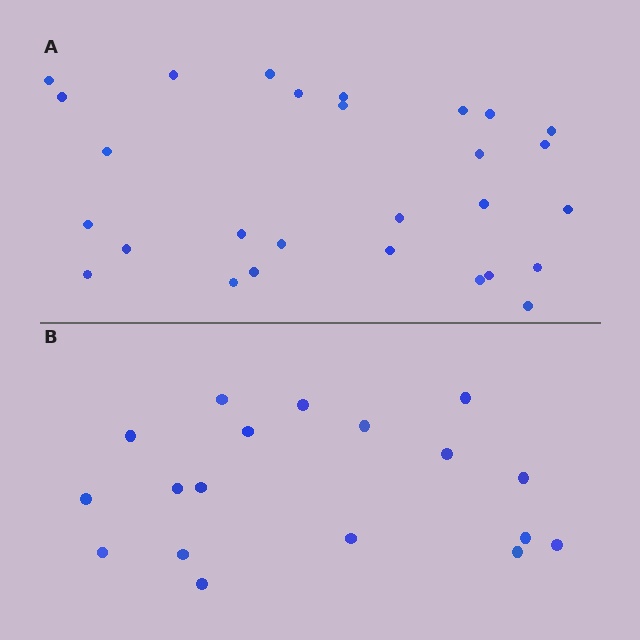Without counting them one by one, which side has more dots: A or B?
Region A (the top region) has more dots.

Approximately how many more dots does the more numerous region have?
Region A has roughly 10 or so more dots than region B.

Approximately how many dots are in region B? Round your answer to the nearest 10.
About 20 dots. (The exact count is 18, which rounds to 20.)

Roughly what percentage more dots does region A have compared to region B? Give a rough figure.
About 55% more.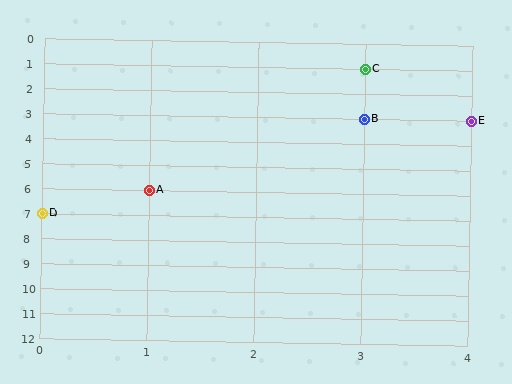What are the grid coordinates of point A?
Point A is at grid coordinates (1, 6).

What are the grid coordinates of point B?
Point B is at grid coordinates (3, 3).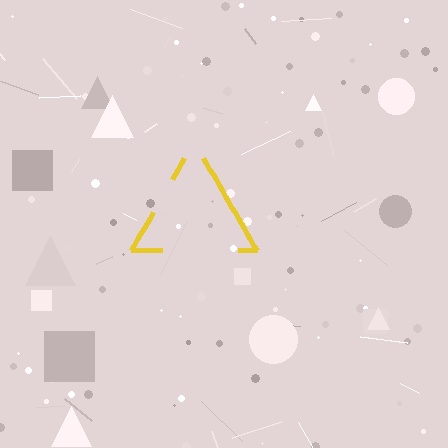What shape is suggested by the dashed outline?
The dashed outline suggests a triangle.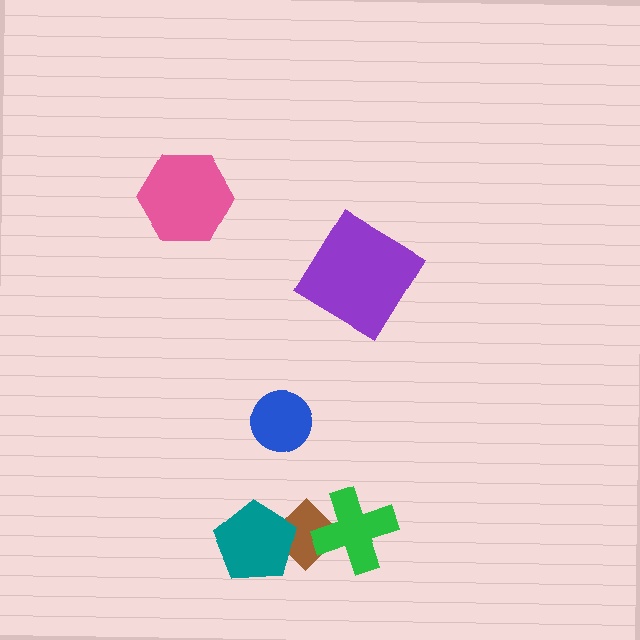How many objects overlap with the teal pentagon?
1 object overlaps with the teal pentagon.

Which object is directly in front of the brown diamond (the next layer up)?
The teal pentagon is directly in front of the brown diamond.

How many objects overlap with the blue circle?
0 objects overlap with the blue circle.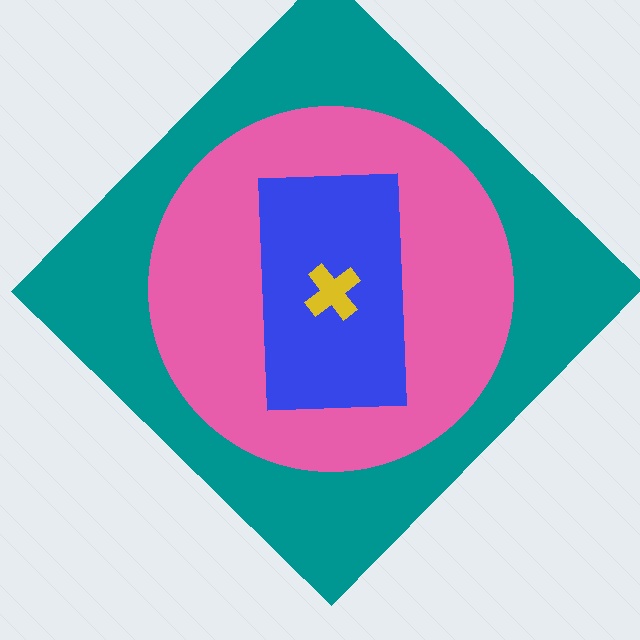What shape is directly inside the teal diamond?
The pink circle.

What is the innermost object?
The yellow cross.